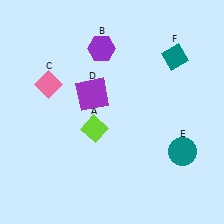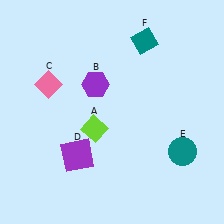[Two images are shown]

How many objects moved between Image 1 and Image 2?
3 objects moved between the two images.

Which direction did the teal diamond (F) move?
The teal diamond (F) moved left.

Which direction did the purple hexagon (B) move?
The purple hexagon (B) moved down.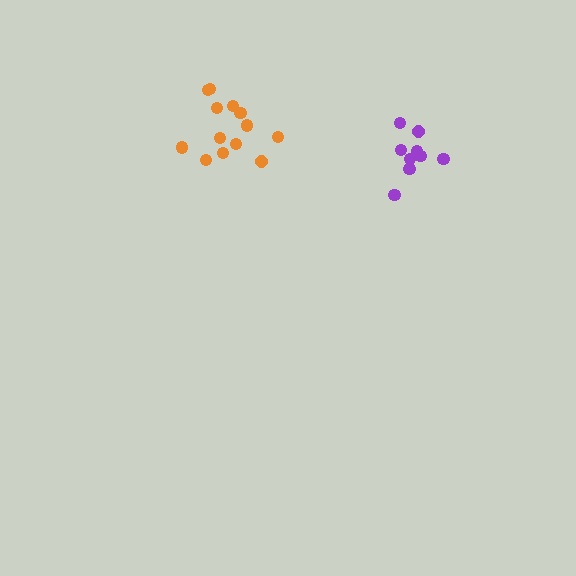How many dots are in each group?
Group 1: 9 dots, Group 2: 13 dots (22 total).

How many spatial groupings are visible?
There are 2 spatial groupings.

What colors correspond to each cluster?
The clusters are colored: purple, orange.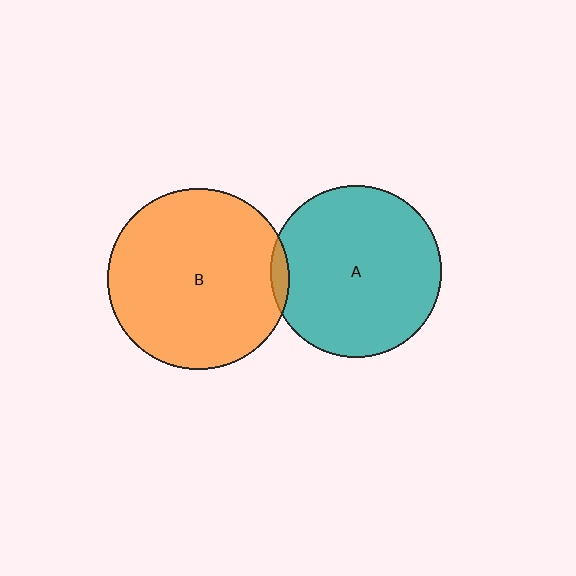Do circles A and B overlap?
Yes.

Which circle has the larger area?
Circle B (orange).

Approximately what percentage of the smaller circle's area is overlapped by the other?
Approximately 5%.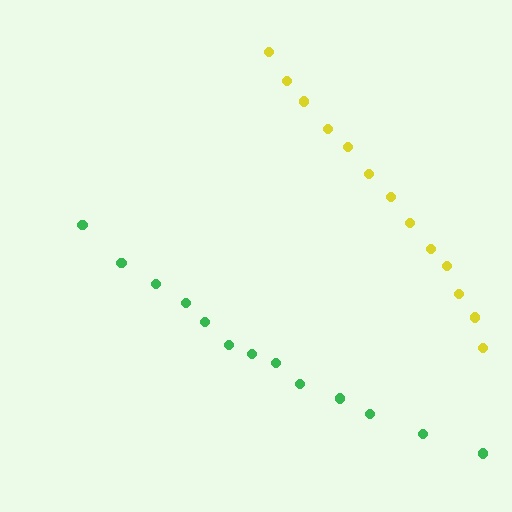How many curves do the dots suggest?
There are 2 distinct paths.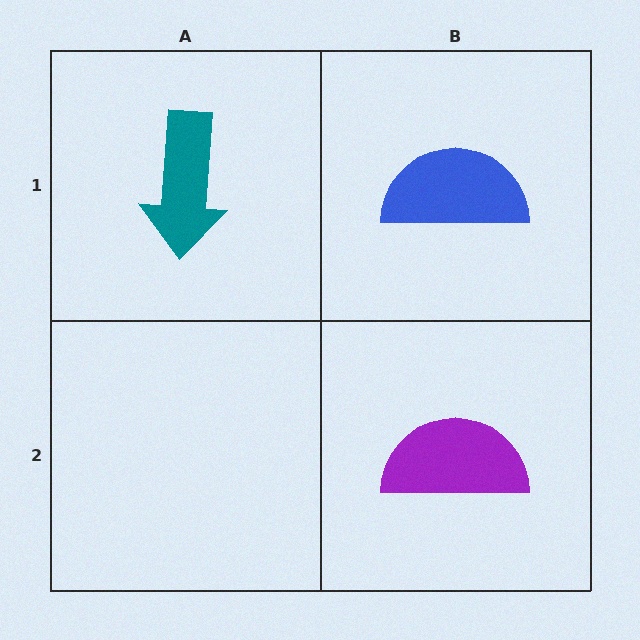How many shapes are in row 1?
2 shapes.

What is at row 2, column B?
A purple semicircle.